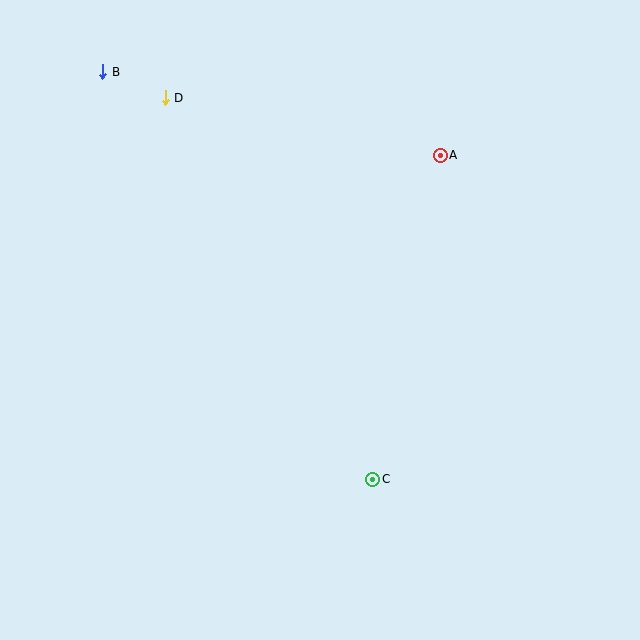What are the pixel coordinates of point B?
Point B is at (103, 72).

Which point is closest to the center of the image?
Point C at (373, 479) is closest to the center.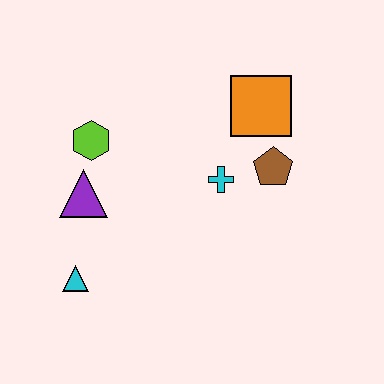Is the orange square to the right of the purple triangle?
Yes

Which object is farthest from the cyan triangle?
The orange square is farthest from the cyan triangle.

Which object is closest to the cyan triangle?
The purple triangle is closest to the cyan triangle.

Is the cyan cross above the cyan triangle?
Yes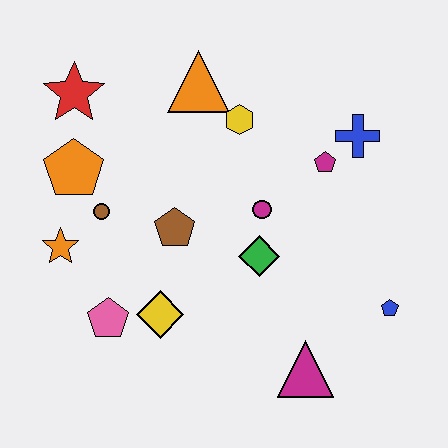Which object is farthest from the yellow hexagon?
The magenta triangle is farthest from the yellow hexagon.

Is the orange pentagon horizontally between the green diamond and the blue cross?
No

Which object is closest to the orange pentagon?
The brown circle is closest to the orange pentagon.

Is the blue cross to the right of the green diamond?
Yes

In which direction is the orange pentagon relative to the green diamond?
The orange pentagon is to the left of the green diamond.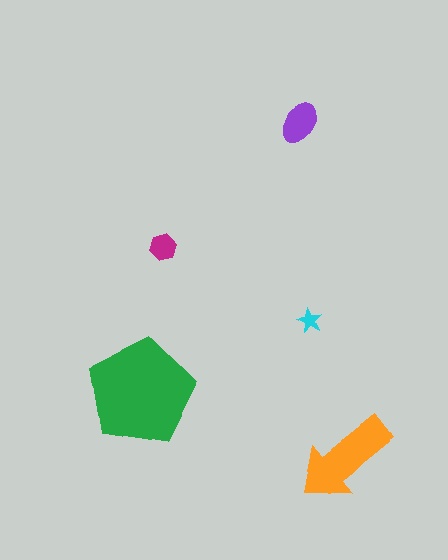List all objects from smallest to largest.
The cyan star, the magenta hexagon, the purple ellipse, the orange arrow, the green pentagon.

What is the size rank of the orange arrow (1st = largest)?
2nd.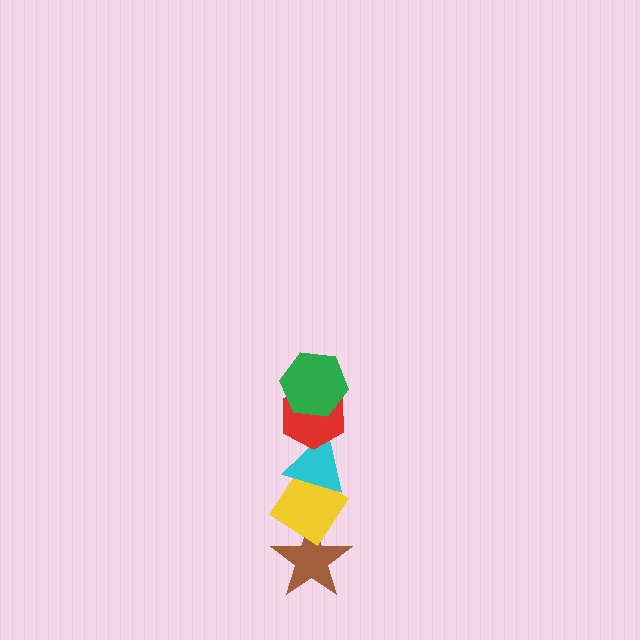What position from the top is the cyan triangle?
The cyan triangle is 3rd from the top.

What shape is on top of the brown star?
The yellow diamond is on top of the brown star.